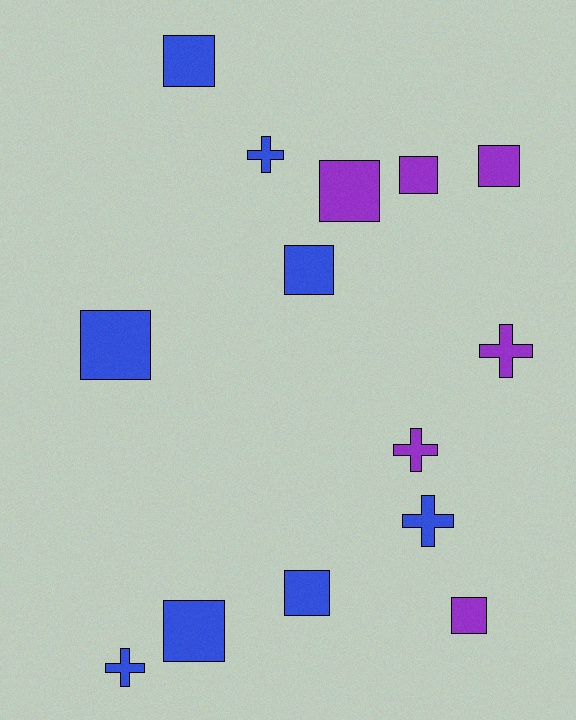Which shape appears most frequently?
Square, with 9 objects.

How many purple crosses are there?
There are 2 purple crosses.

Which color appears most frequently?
Blue, with 8 objects.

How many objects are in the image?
There are 14 objects.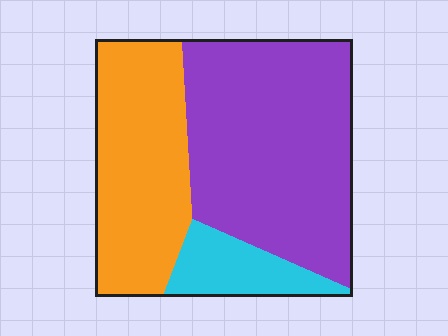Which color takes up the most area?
Purple, at roughly 55%.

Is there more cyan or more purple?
Purple.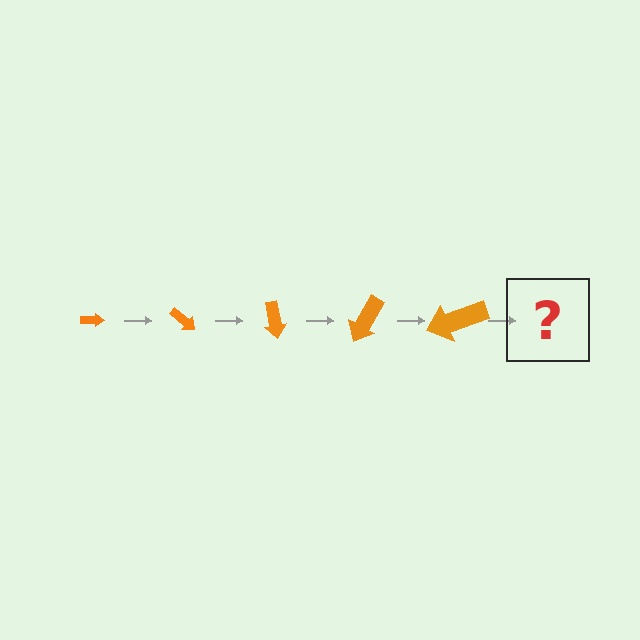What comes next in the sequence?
The next element should be an arrow, larger than the previous one and rotated 200 degrees from the start.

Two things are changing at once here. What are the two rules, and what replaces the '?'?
The two rules are that the arrow grows larger each step and it rotates 40 degrees each step. The '?' should be an arrow, larger than the previous one and rotated 200 degrees from the start.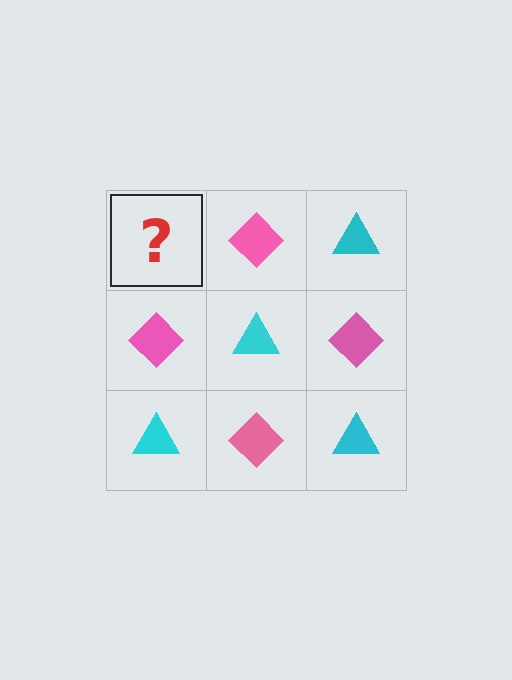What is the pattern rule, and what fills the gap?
The rule is that it alternates cyan triangle and pink diamond in a checkerboard pattern. The gap should be filled with a cyan triangle.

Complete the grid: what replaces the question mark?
The question mark should be replaced with a cyan triangle.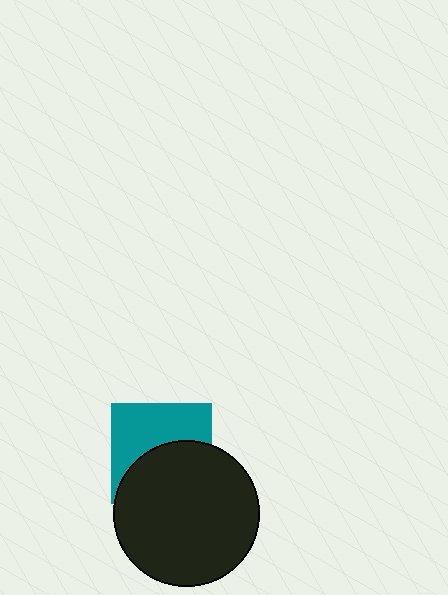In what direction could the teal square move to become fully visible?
The teal square could move up. That would shift it out from behind the black circle entirely.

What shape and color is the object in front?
The object in front is a black circle.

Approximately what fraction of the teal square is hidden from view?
Roughly 51% of the teal square is hidden behind the black circle.